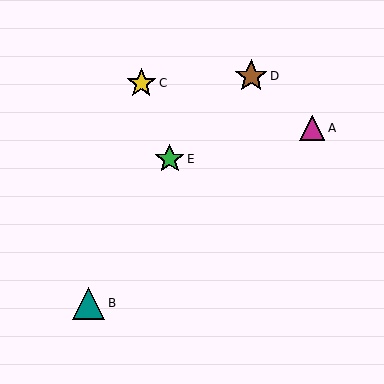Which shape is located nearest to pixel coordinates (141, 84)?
The yellow star (labeled C) at (141, 83) is nearest to that location.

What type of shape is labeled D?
Shape D is a brown star.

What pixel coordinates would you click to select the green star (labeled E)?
Click at (170, 159) to select the green star E.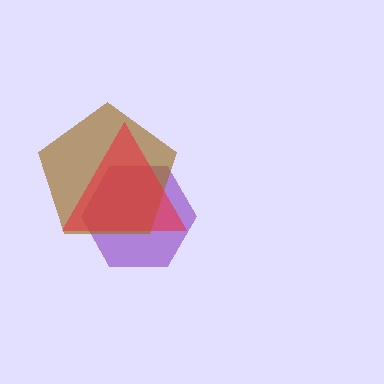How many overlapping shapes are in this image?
There are 3 overlapping shapes in the image.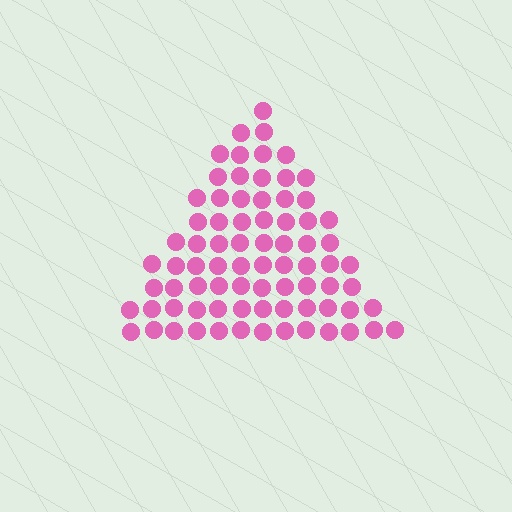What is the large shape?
The large shape is a triangle.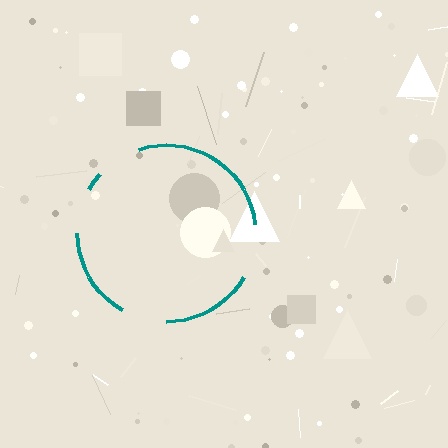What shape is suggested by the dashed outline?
The dashed outline suggests a circle.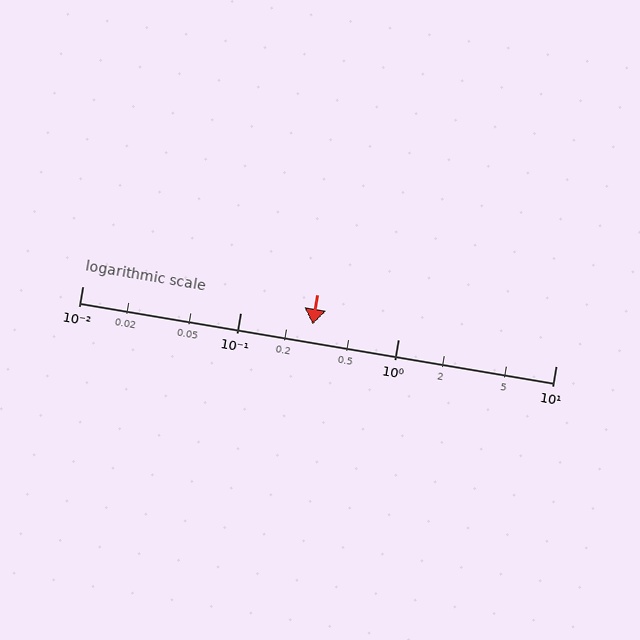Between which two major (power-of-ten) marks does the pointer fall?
The pointer is between 0.1 and 1.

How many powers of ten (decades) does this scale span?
The scale spans 3 decades, from 0.01 to 10.